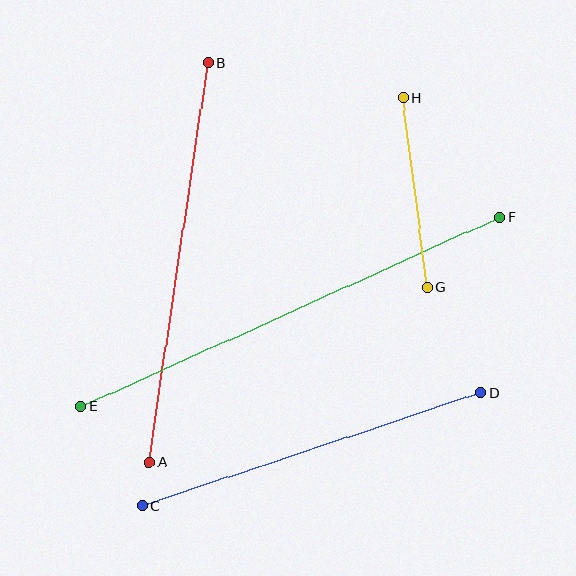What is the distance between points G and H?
The distance is approximately 191 pixels.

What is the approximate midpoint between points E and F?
The midpoint is at approximately (290, 312) pixels.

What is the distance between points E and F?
The distance is approximately 459 pixels.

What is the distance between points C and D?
The distance is approximately 357 pixels.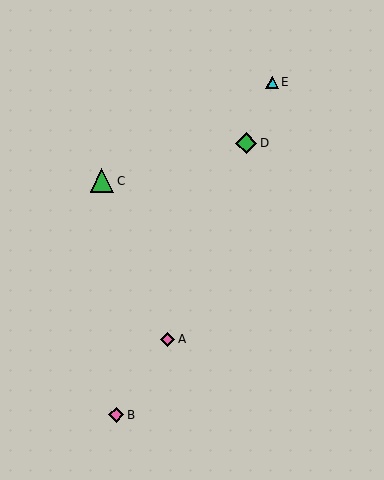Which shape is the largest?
The green triangle (labeled C) is the largest.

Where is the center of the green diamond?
The center of the green diamond is at (246, 143).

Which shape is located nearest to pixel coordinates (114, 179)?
The green triangle (labeled C) at (102, 181) is nearest to that location.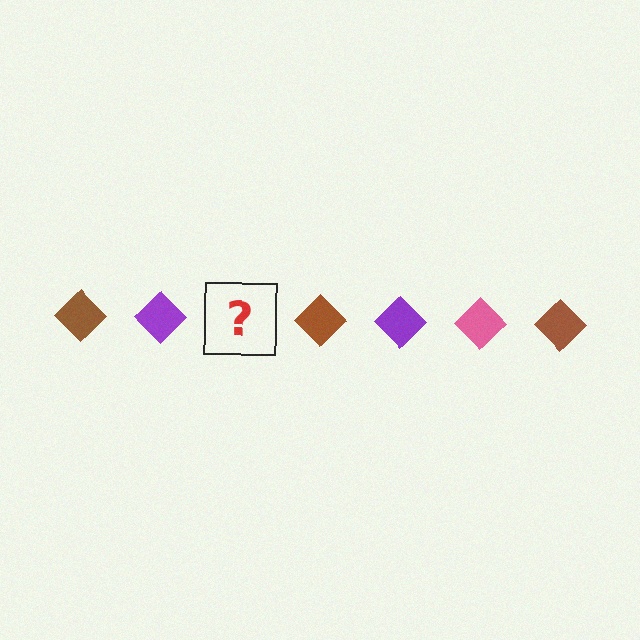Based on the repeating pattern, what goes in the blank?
The blank should be a pink diamond.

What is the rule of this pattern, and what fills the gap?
The rule is that the pattern cycles through brown, purple, pink diamonds. The gap should be filled with a pink diamond.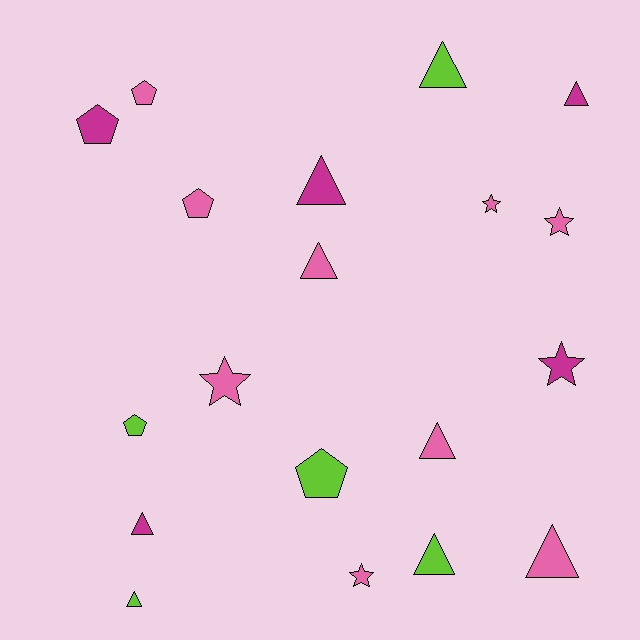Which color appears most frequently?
Pink, with 9 objects.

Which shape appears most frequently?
Triangle, with 9 objects.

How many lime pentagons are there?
There are 2 lime pentagons.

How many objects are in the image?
There are 19 objects.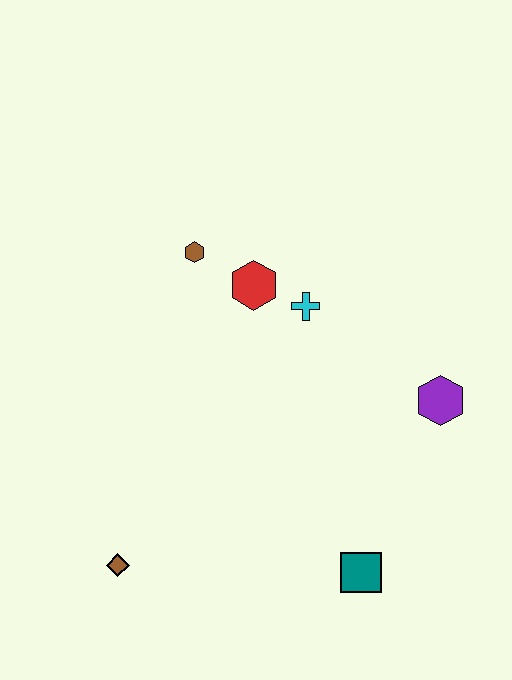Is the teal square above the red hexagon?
No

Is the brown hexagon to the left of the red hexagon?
Yes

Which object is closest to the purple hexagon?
The cyan cross is closest to the purple hexagon.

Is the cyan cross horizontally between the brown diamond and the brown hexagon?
No